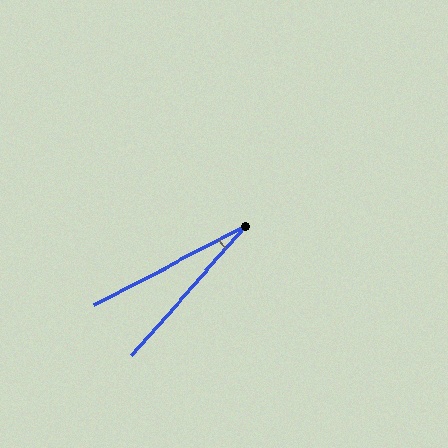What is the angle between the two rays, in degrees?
Approximately 21 degrees.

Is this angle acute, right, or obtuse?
It is acute.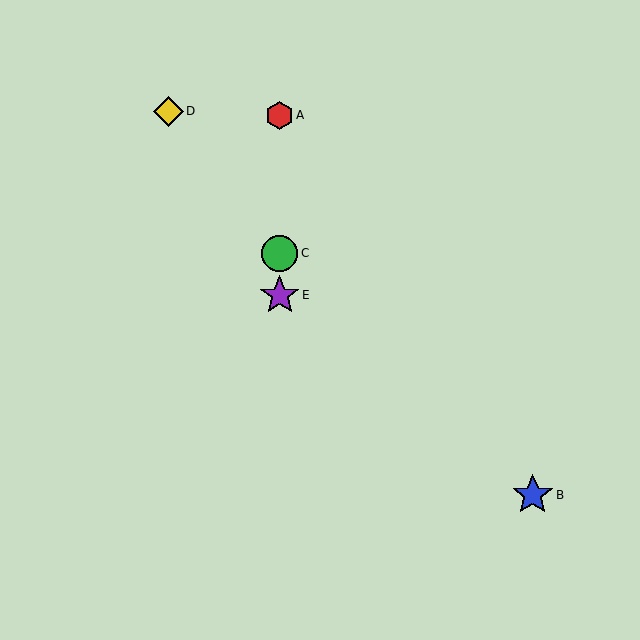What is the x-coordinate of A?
Object A is at x≈280.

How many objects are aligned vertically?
3 objects (A, C, E) are aligned vertically.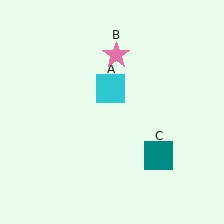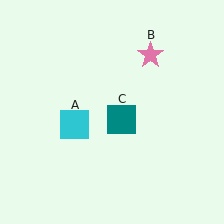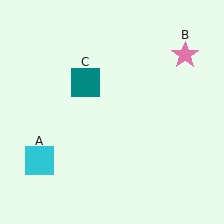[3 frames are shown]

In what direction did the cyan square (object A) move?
The cyan square (object A) moved down and to the left.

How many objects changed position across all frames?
3 objects changed position: cyan square (object A), pink star (object B), teal square (object C).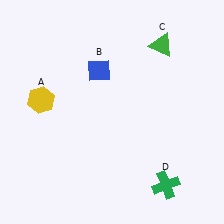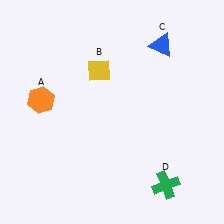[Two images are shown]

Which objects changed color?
A changed from yellow to orange. B changed from blue to yellow. C changed from green to blue.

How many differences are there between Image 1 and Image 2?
There are 3 differences between the two images.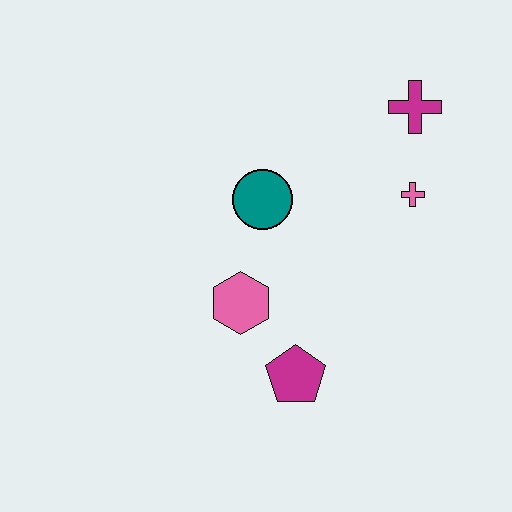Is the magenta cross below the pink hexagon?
No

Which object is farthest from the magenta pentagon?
The magenta cross is farthest from the magenta pentagon.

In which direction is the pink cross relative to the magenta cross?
The pink cross is below the magenta cross.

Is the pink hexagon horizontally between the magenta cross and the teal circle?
No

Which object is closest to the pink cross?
The magenta cross is closest to the pink cross.